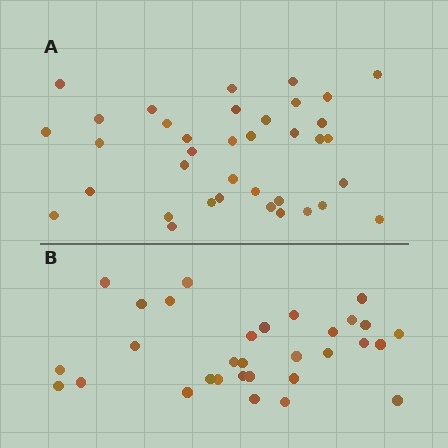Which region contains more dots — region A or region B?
Region A (the top region) has more dots.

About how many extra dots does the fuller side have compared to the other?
Region A has about 6 more dots than region B.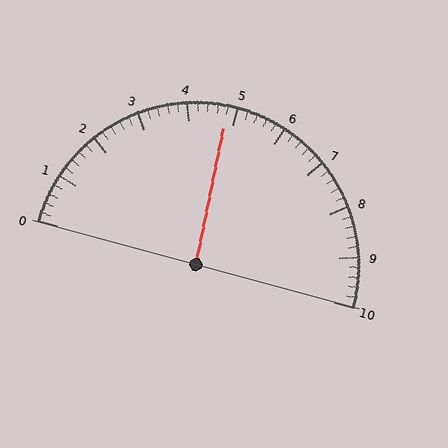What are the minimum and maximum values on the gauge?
The gauge ranges from 0 to 10.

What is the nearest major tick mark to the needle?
The nearest major tick mark is 5.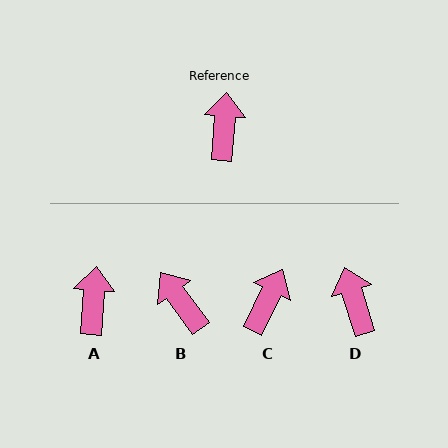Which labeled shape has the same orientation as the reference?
A.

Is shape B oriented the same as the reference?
No, it is off by about 41 degrees.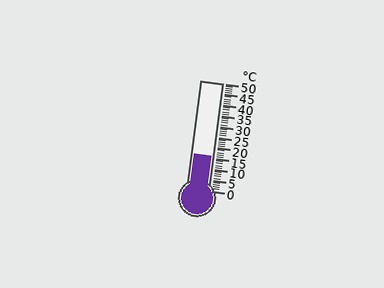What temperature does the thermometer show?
The thermometer shows approximately 16°C.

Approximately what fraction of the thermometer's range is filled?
The thermometer is filled to approximately 30% of its range.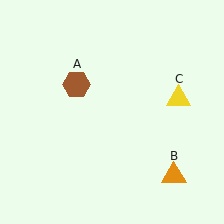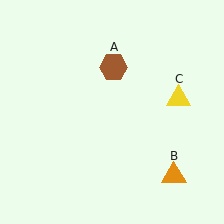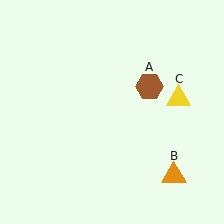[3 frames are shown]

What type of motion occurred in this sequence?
The brown hexagon (object A) rotated clockwise around the center of the scene.